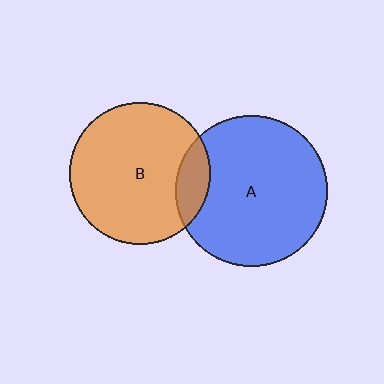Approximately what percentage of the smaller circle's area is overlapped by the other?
Approximately 15%.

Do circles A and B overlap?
Yes.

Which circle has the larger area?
Circle A (blue).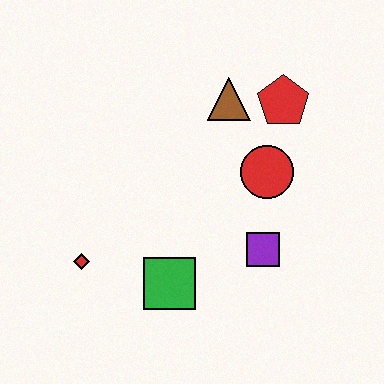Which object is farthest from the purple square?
The red diamond is farthest from the purple square.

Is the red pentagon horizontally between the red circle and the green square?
No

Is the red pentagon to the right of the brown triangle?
Yes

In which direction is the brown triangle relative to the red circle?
The brown triangle is above the red circle.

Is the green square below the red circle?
Yes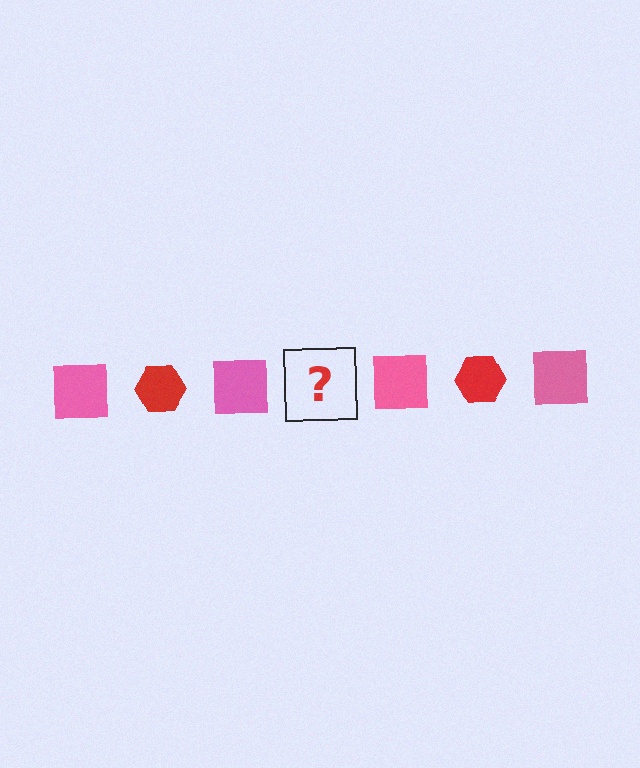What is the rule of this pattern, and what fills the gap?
The rule is that the pattern alternates between pink square and red hexagon. The gap should be filled with a red hexagon.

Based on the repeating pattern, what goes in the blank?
The blank should be a red hexagon.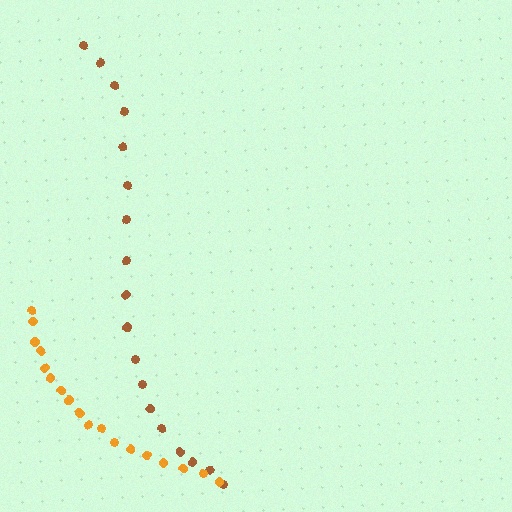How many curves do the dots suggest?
There are 2 distinct paths.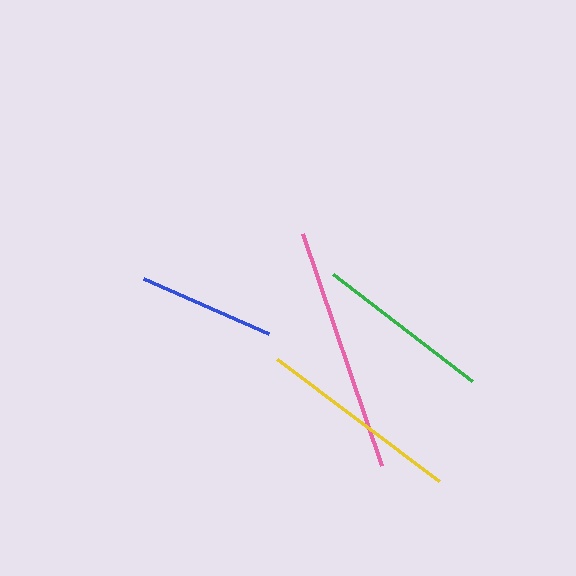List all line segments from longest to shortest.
From longest to shortest: pink, yellow, green, blue.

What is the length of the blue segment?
The blue segment is approximately 137 pixels long.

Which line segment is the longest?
The pink line is the longest at approximately 245 pixels.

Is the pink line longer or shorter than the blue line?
The pink line is longer than the blue line.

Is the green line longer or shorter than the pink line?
The pink line is longer than the green line.